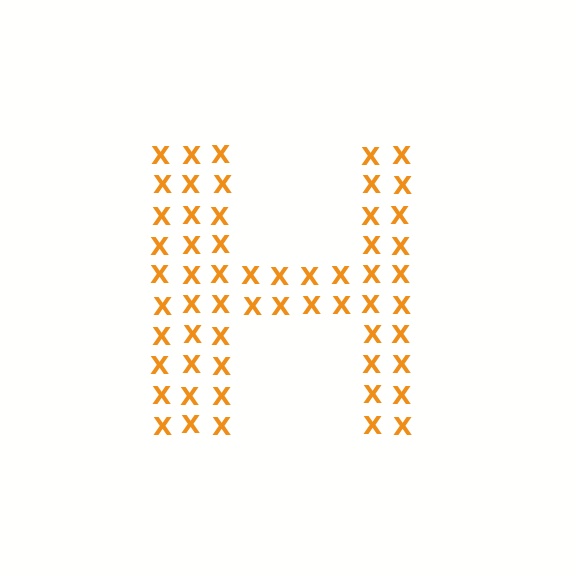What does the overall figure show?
The overall figure shows the letter H.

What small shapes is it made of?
It is made of small letter X's.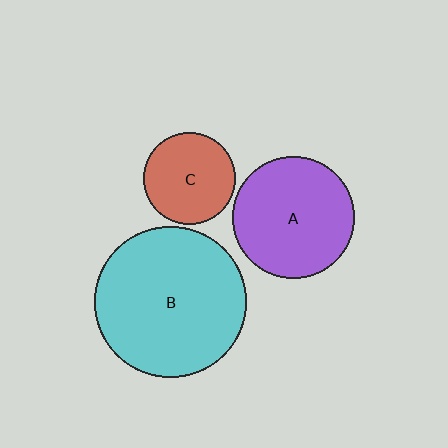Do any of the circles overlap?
No, none of the circles overlap.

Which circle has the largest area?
Circle B (cyan).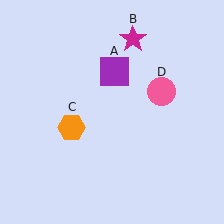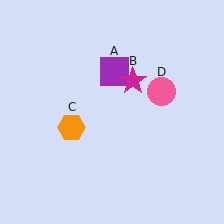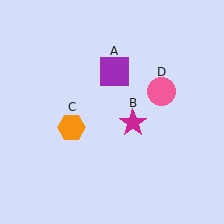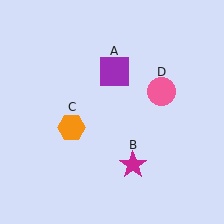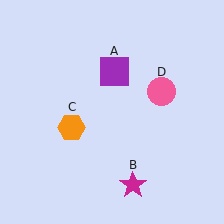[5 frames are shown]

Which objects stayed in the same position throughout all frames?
Purple square (object A) and orange hexagon (object C) and pink circle (object D) remained stationary.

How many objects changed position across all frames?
1 object changed position: magenta star (object B).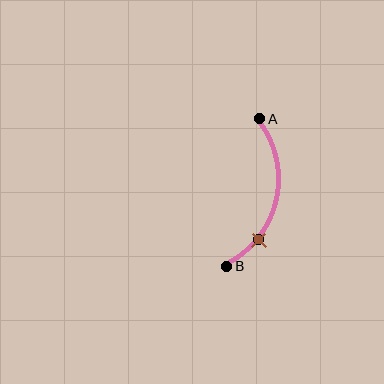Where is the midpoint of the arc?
The arc midpoint is the point on the curve farthest from the straight line joining A and B. It sits to the right of that line.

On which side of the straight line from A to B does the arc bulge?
The arc bulges to the right of the straight line connecting A and B.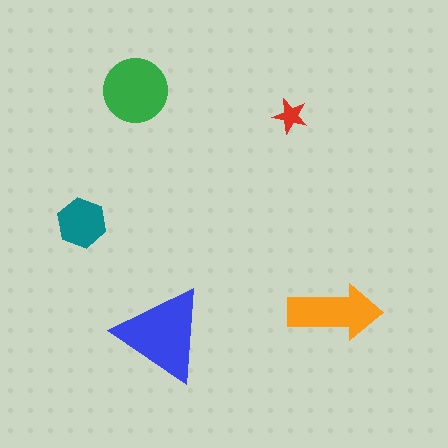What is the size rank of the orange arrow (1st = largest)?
3rd.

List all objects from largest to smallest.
The blue triangle, the green circle, the orange arrow, the teal hexagon, the red star.